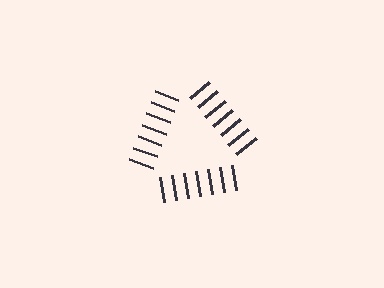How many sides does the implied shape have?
3 sides — the line-ends trace a triangle.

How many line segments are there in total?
21 — 7 along each of the 3 edges.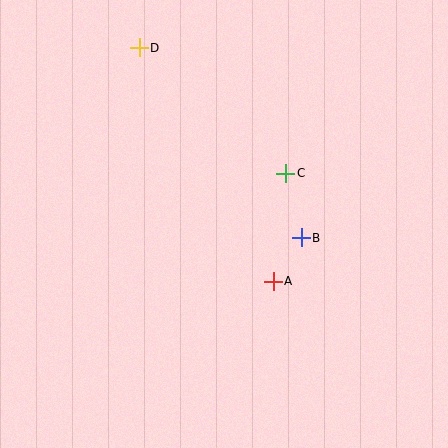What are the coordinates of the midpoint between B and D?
The midpoint between B and D is at (220, 143).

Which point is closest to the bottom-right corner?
Point A is closest to the bottom-right corner.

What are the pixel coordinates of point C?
Point C is at (286, 173).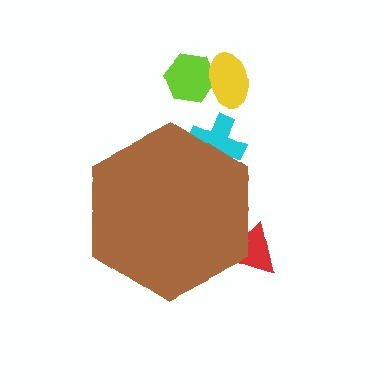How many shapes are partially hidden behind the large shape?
2 shapes are partially hidden.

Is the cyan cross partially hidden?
Yes, the cyan cross is partially hidden behind the brown hexagon.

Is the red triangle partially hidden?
Yes, the red triangle is partially hidden behind the brown hexagon.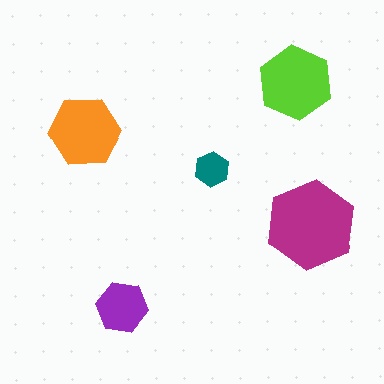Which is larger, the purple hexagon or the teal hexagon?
The purple one.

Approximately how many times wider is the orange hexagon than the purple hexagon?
About 1.5 times wider.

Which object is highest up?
The lime hexagon is topmost.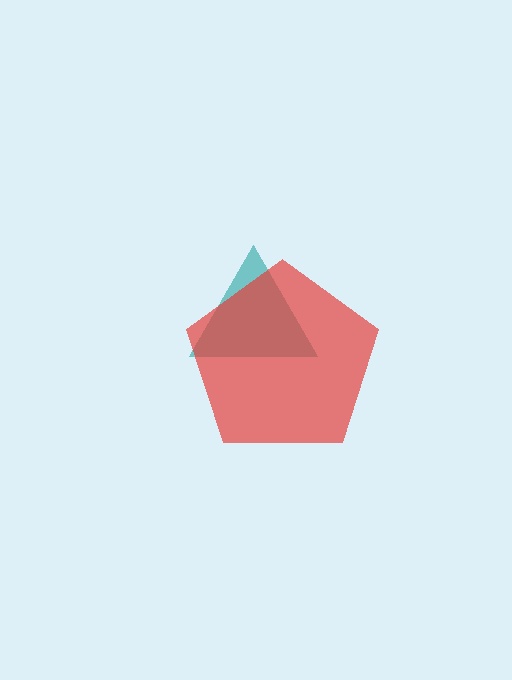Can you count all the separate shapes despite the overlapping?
Yes, there are 2 separate shapes.